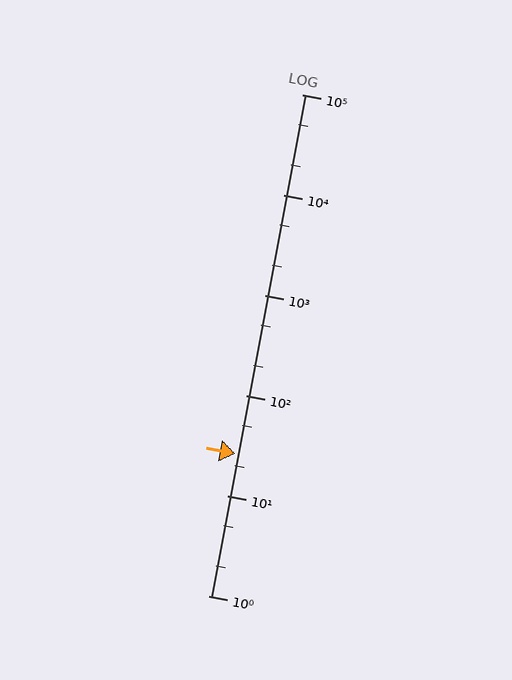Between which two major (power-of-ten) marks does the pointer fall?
The pointer is between 10 and 100.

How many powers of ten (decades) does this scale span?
The scale spans 5 decades, from 1 to 100000.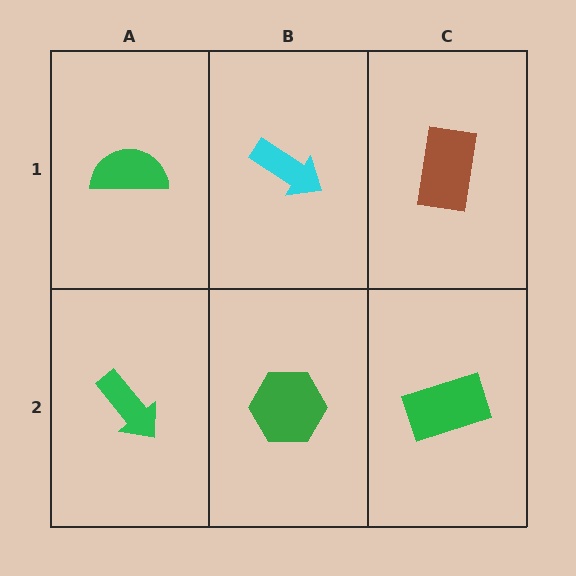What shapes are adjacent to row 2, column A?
A green semicircle (row 1, column A), a green hexagon (row 2, column B).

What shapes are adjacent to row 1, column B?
A green hexagon (row 2, column B), a green semicircle (row 1, column A), a brown rectangle (row 1, column C).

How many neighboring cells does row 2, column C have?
2.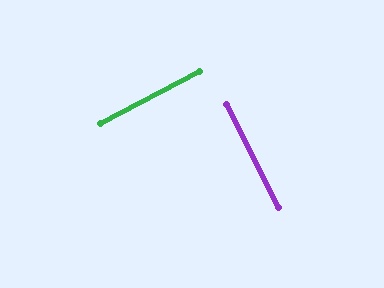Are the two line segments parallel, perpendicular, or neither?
Perpendicular — they meet at approximately 89°.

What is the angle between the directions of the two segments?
Approximately 89 degrees.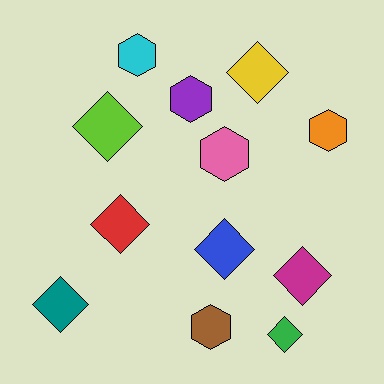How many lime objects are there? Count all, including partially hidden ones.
There is 1 lime object.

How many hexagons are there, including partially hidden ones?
There are 5 hexagons.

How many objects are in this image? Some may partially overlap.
There are 12 objects.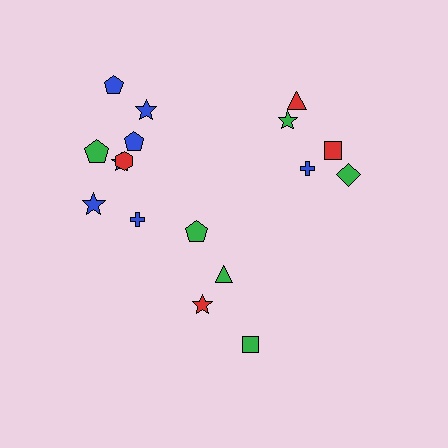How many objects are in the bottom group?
There are 4 objects.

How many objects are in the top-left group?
There are 8 objects.